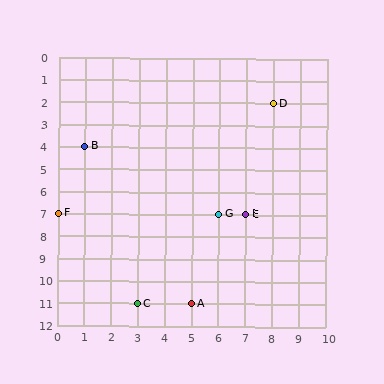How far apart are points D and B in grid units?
Points D and B are 7 columns and 2 rows apart (about 7.3 grid units diagonally).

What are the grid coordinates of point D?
Point D is at grid coordinates (8, 2).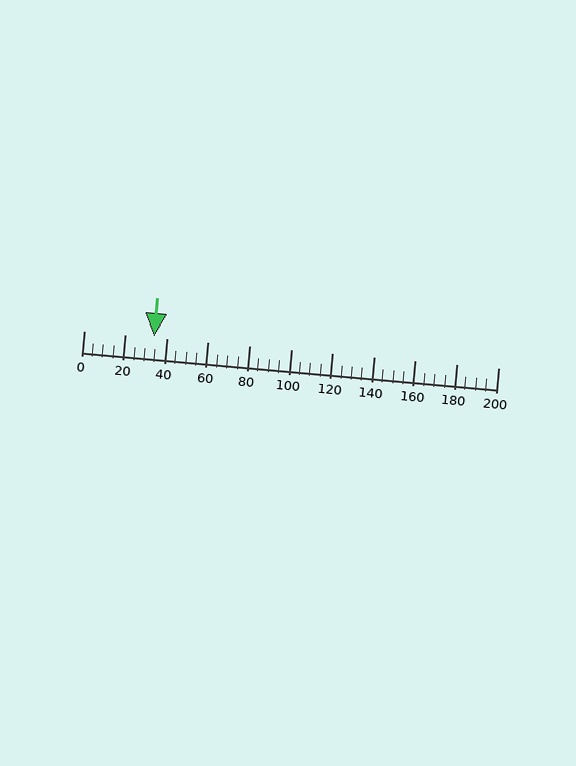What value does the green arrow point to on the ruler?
The green arrow points to approximately 34.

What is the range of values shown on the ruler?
The ruler shows values from 0 to 200.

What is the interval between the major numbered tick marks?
The major tick marks are spaced 20 units apart.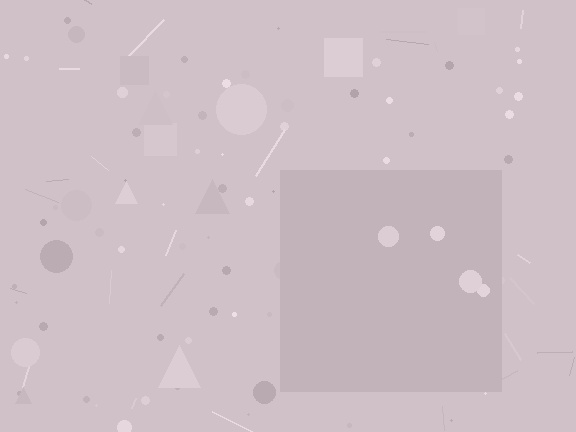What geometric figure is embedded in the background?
A square is embedded in the background.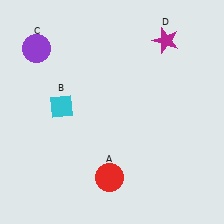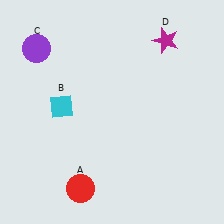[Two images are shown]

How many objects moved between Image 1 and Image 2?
1 object moved between the two images.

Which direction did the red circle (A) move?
The red circle (A) moved left.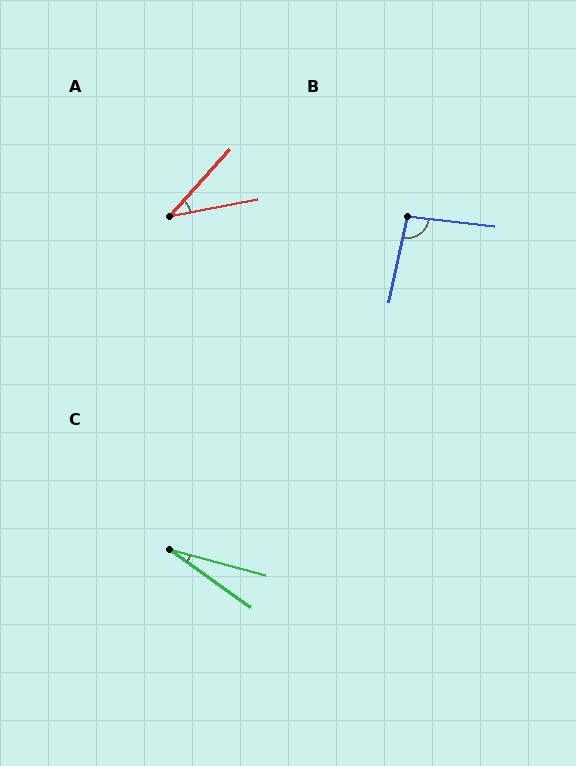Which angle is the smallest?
C, at approximately 20 degrees.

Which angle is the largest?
B, at approximately 95 degrees.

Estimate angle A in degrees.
Approximately 37 degrees.